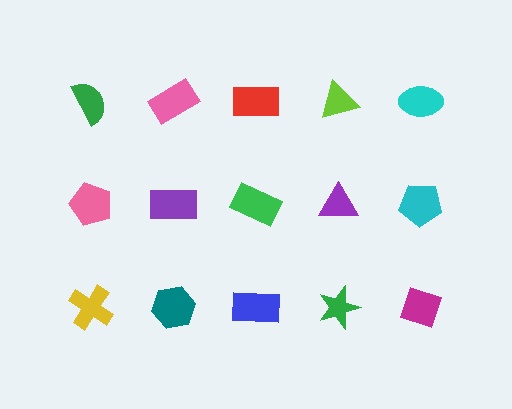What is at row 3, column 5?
A magenta diamond.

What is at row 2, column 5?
A cyan pentagon.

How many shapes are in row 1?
5 shapes.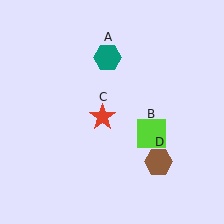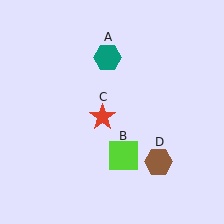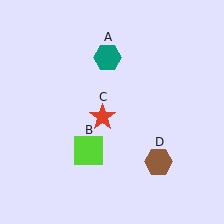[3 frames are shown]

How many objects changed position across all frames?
1 object changed position: lime square (object B).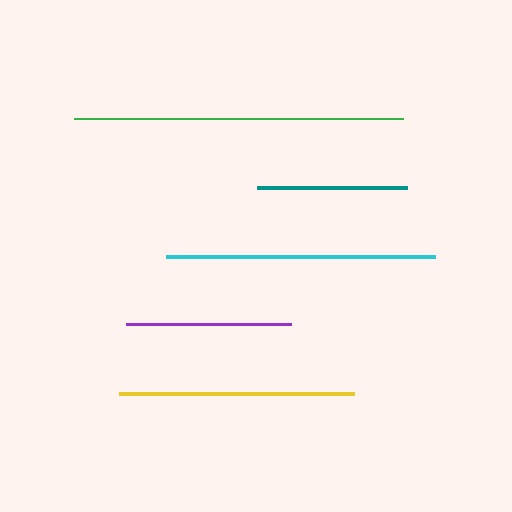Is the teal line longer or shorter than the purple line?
The purple line is longer than the teal line.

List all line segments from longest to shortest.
From longest to shortest: green, cyan, yellow, purple, teal.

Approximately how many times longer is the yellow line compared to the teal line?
The yellow line is approximately 1.6 times the length of the teal line.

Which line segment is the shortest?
The teal line is the shortest at approximately 149 pixels.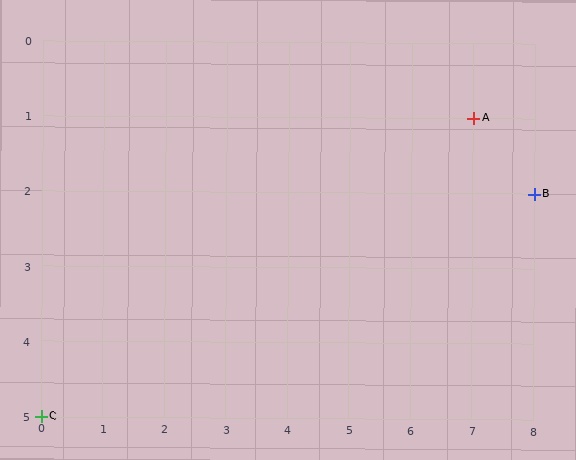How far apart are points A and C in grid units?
Points A and C are 7 columns and 4 rows apart (about 8.1 grid units diagonally).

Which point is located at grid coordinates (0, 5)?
Point C is at (0, 5).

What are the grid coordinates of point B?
Point B is at grid coordinates (8, 2).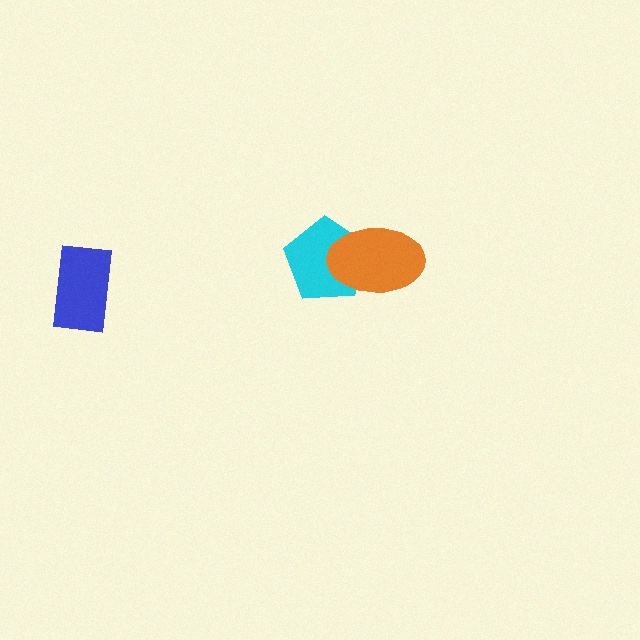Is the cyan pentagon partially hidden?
Yes, it is partially covered by another shape.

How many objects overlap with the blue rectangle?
0 objects overlap with the blue rectangle.